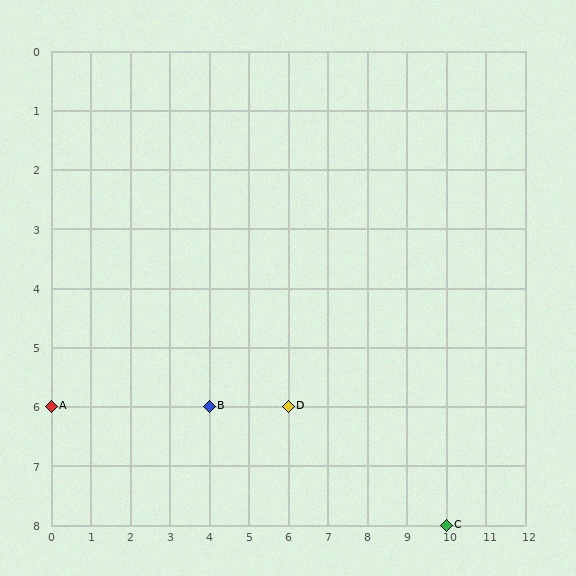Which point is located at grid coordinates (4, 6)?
Point B is at (4, 6).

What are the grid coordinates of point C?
Point C is at grid coordinates (10, 8).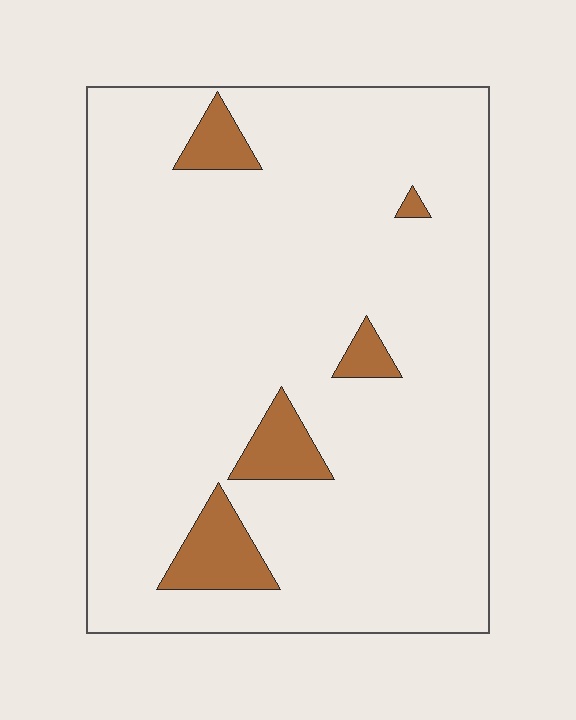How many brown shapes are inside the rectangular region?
5.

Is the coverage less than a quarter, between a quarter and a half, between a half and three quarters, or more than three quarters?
Less than a quarter.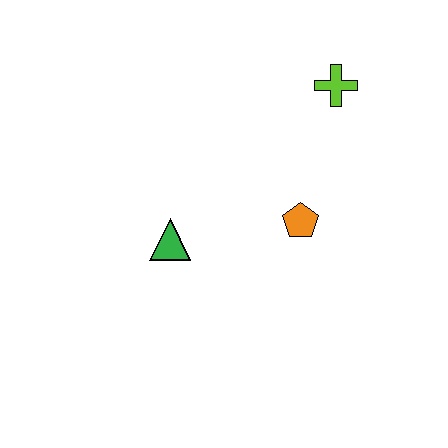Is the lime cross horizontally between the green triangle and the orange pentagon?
No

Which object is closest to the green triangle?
The orange pentagon is closest to the green triangle.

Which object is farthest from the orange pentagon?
The lime cross is farthest from the orange pentagon.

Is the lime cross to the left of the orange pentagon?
No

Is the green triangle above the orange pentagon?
No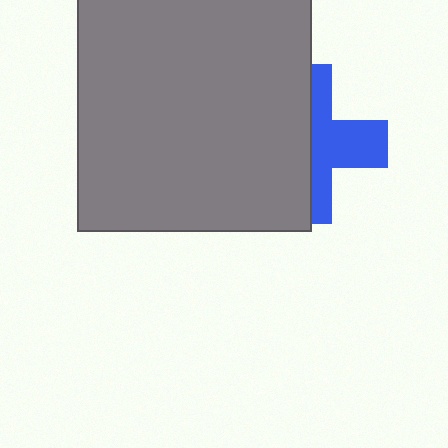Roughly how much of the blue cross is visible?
About half of it is visible (roughly 45%).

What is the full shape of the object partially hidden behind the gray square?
The partially hidden object is a blue cross.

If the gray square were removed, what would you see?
You would see the complete blue cross.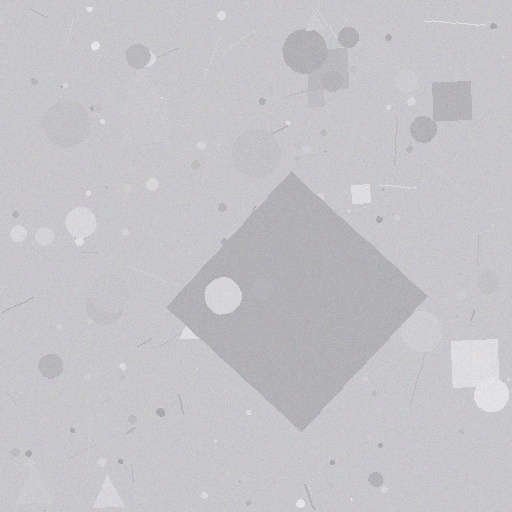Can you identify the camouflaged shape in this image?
The camouflaged shape is a diamond.